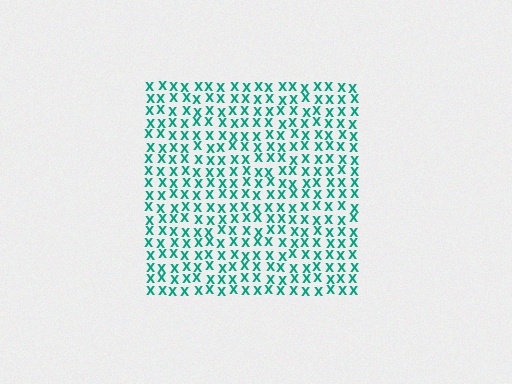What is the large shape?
The large shape is a square.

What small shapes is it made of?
It is made of small letter X's.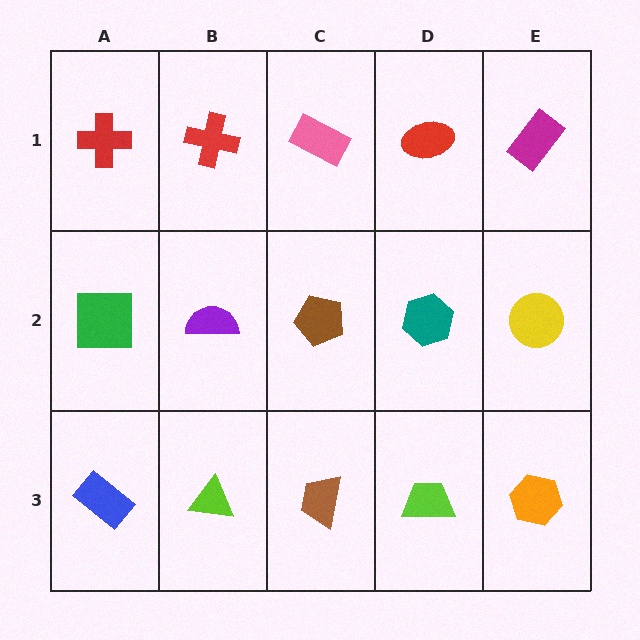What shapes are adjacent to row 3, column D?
A teal hexagon (row 2, column D), a brown trapezoid (row 3, column C), an orange hexagon (row 3, column E).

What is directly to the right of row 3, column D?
An orange hexagon.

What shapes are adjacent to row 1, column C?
A brown pentagon (row 2, column C), a red cross (row 1, column B), a red ellipse (row 1, column D).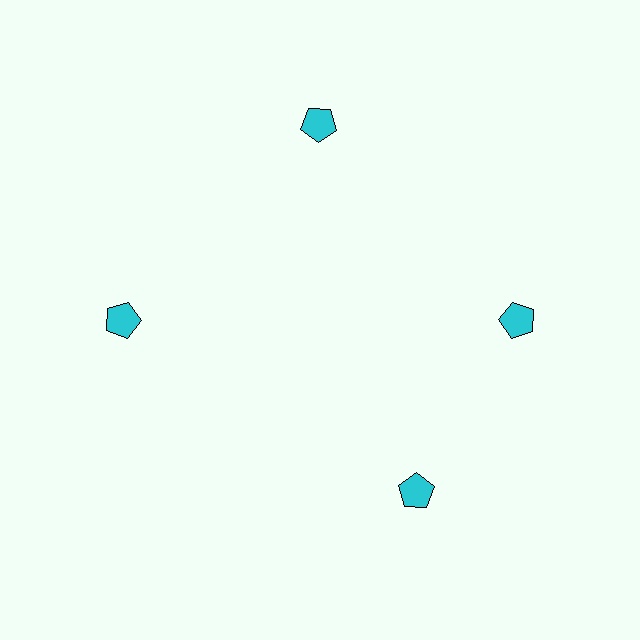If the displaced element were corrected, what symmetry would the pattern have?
It would have 4-fold rotational symmetry — the pattern would map onto itself every 90 degrees.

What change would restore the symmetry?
The symmetry would be restored by rotating it back into even spacing with its neighbors so that all 4 pentagons sit at equal angles and equal distance from the center.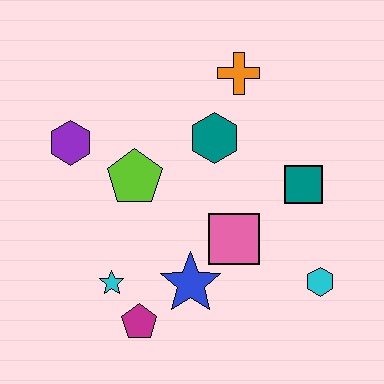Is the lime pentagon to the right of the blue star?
No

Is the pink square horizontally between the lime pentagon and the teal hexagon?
No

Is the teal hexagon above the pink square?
Yes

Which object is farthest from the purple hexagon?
The cyan hexagon is farthest from the purple hexagon.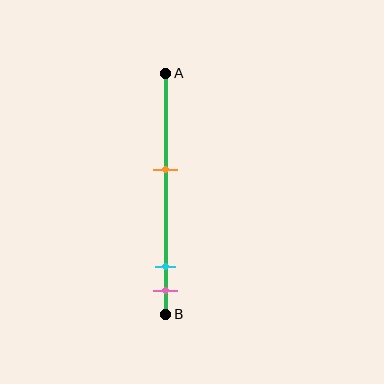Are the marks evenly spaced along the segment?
No, the marks are not evenly spaced.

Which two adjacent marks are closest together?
The cyan and pink marks are the closest adjacent pair.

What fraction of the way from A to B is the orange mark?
The orange mark is approximately 40% (0.4) of the way from A to B.